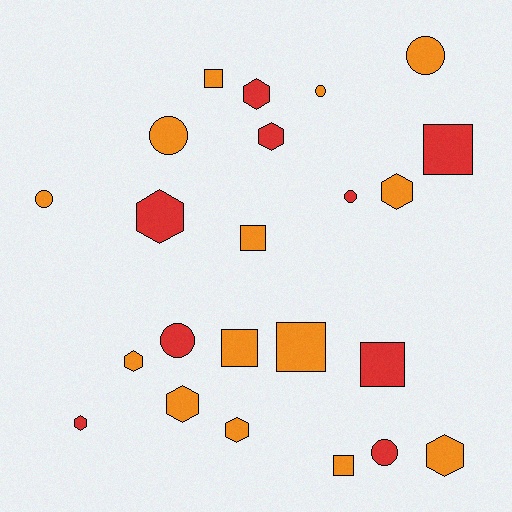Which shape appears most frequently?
Hexagon, with 9 objects.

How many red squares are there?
There are 2 red squares.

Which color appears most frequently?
Orange, with 14 objects.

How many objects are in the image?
There are 23 objects.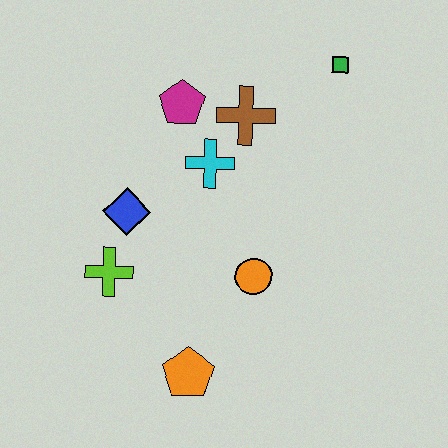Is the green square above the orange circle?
Yes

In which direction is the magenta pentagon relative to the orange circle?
The magenta pentagon is above the orange circle.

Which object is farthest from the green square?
The orange pentagon is farthest from the green square.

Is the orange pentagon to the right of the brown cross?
No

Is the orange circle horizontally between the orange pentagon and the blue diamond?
No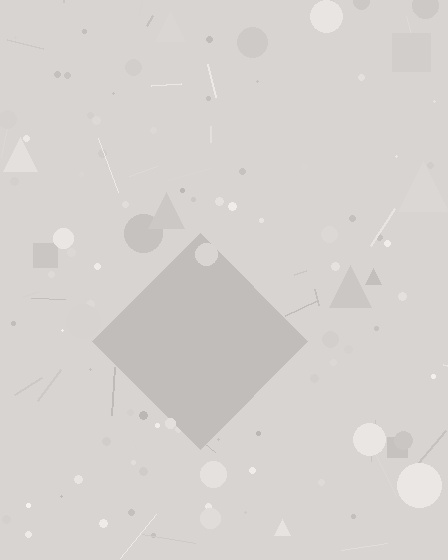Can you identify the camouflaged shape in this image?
The camouflaged shape is a diamond.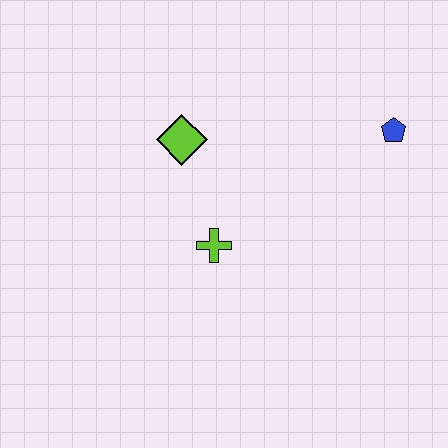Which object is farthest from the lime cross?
The blue pentagon is farthest from the lime cross.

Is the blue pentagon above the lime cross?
Yes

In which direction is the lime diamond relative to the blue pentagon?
The lime diamond is to the left of the blue pentagon.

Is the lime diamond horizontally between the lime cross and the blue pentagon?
No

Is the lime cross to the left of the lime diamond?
No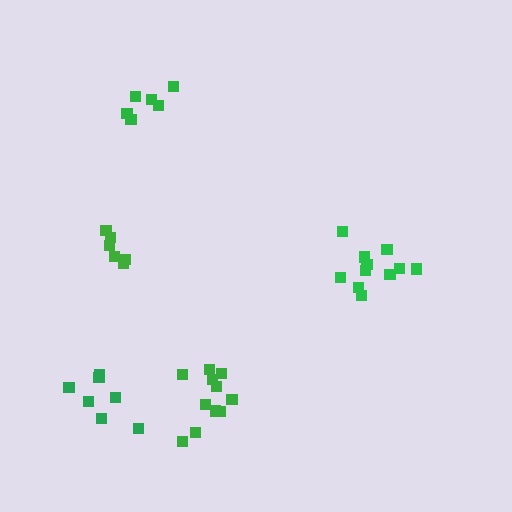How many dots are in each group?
Group 1: 6 dots, Group 2: 6 dots, Group 3: 11 dots, Group 4: 7 dots, Group 5: 11 dots (41 total).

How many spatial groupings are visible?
There are 5 spatial groupings.